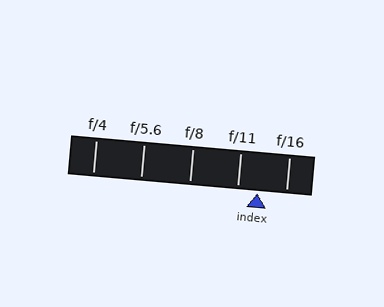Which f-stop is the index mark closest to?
The index mark is closest to f/11.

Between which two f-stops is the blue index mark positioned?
The index mark is between f/11 and f/16.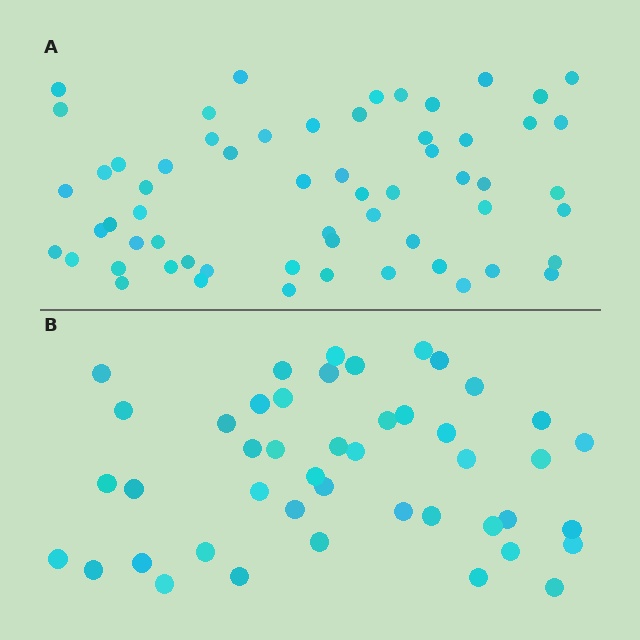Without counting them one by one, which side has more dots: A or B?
Region A (the top region) has more dots.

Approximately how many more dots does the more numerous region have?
Region A has approximately 15 more dots than region B.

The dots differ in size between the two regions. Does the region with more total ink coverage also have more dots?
No. Region B has more total ink coverage because its dots are larger, but region A actually contains more individual dots. Total area can be misleading — the number of items is what matters here.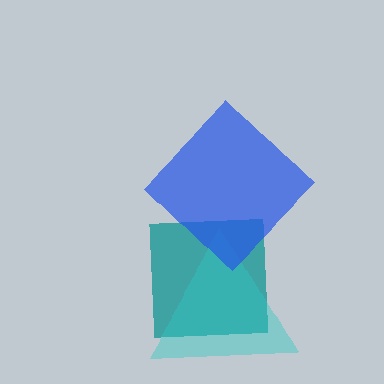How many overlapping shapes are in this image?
There are 3 overlapping shapes in the image.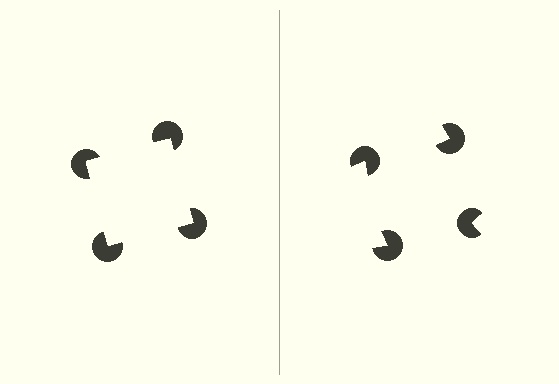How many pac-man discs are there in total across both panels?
8 — 4 on each side.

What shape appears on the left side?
An illusory square.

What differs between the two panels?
The pac-man discs are positioned identically on both sides; only the wedge orientations differ. On the left they align to a square; on the right they are misaligned.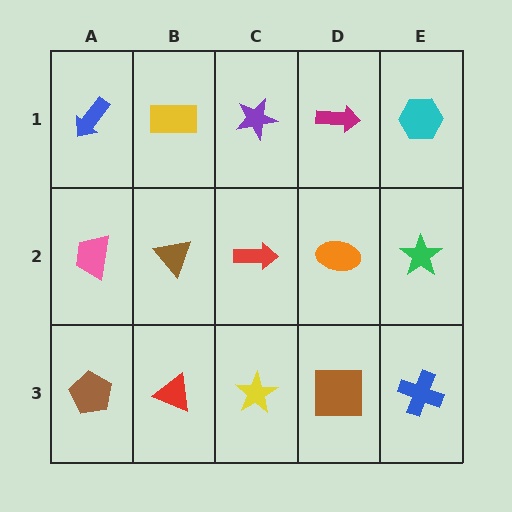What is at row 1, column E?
A cyan hexagon.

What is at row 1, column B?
A yellow rectangle.